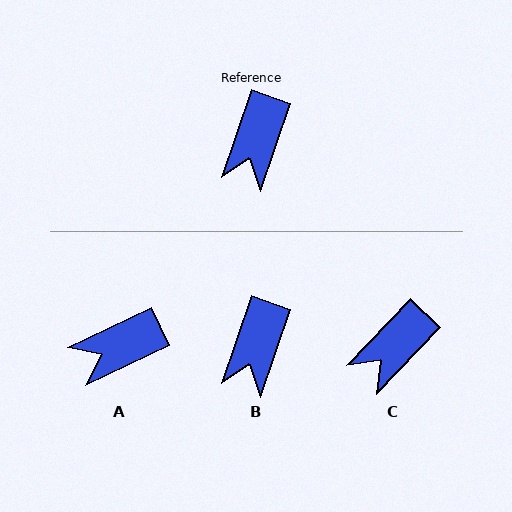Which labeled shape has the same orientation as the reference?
B.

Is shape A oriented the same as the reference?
No, it is off by about 45 degrees.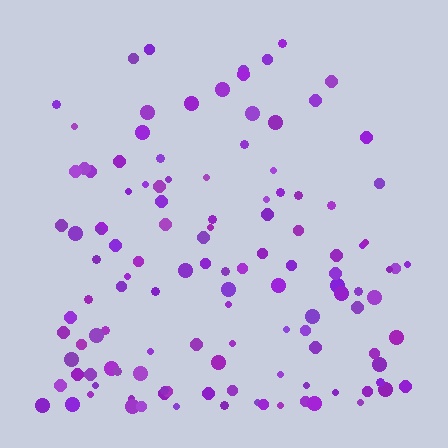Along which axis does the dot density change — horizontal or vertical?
Vertical.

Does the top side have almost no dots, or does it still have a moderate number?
Still a moderate number, just noticeably fewer than the bottom.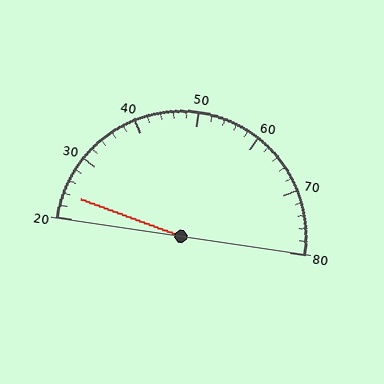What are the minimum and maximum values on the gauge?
The gauge ranges from 20 to 80.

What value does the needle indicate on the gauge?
The needle indicates approximately 24.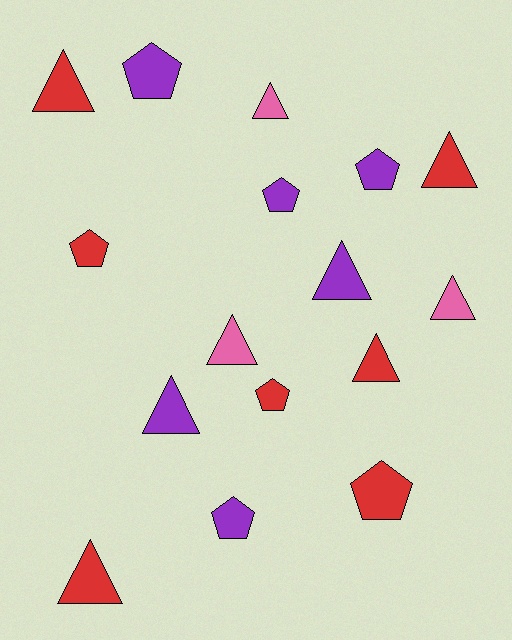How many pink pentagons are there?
There are no pink pentagons.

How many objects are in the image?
There are 16 objects.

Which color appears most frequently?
Red, with 7 objects.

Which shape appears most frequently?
Triangle, with 9 objects.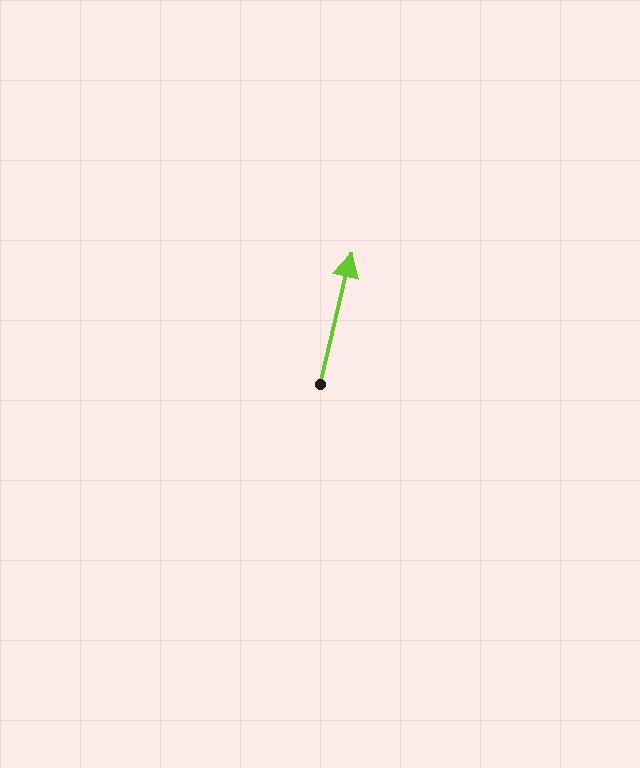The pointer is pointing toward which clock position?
Roughly 12 o'clock.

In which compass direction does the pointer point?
North.